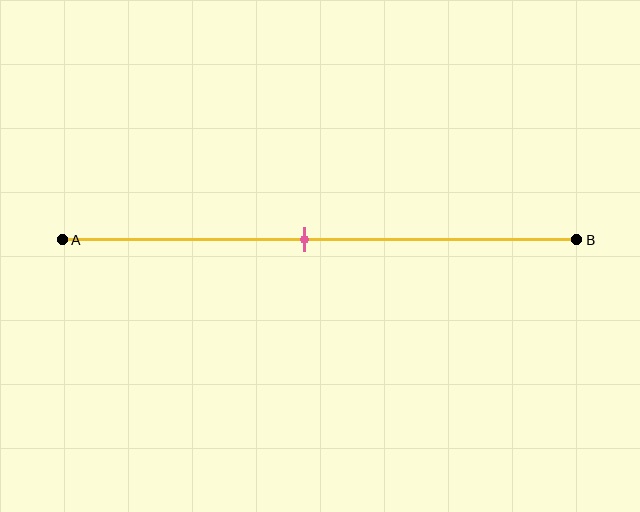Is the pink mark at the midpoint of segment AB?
No, the mark is at about 45% from A, not at the 50% midpoint.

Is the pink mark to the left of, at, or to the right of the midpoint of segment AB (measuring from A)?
The pink mark is to the left of the midpoint of segment AB.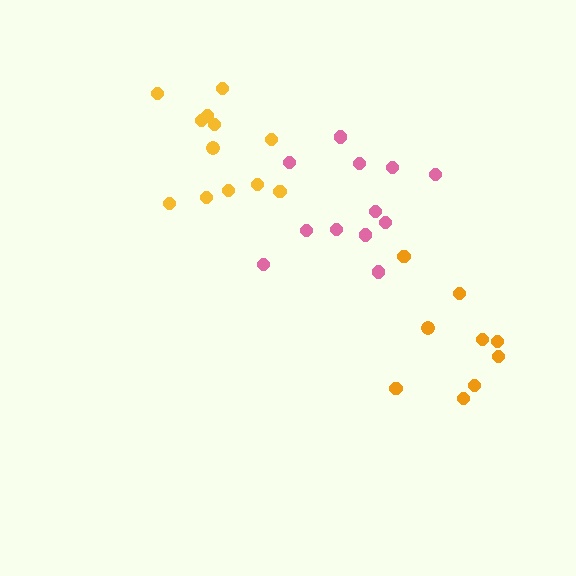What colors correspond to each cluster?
The clusters are colored: yellow, orange, pink.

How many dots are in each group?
Group 1: 12 dots, Group 2: 9 dots, Group 3: 12 dots (33 total).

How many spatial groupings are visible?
There are 3 spatial groupings.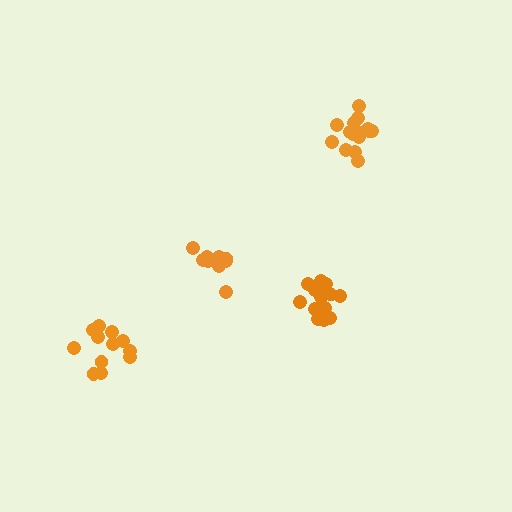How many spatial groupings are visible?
There are 4 spatial groupings.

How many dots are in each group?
Group 1: 12 dots, Group 2: 14 dots, Group 3: 12 dots, Group 4: 17 dots (55 total).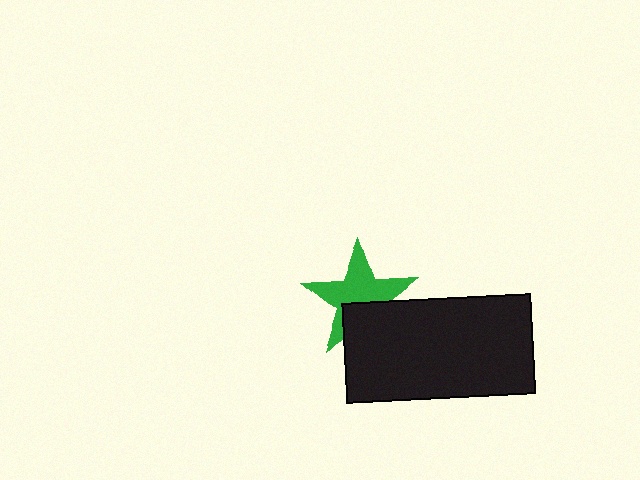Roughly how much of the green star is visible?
Most of it is visible (roughly 65%).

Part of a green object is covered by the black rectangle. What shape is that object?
It is a star.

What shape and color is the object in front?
The object in front is a black rectangle.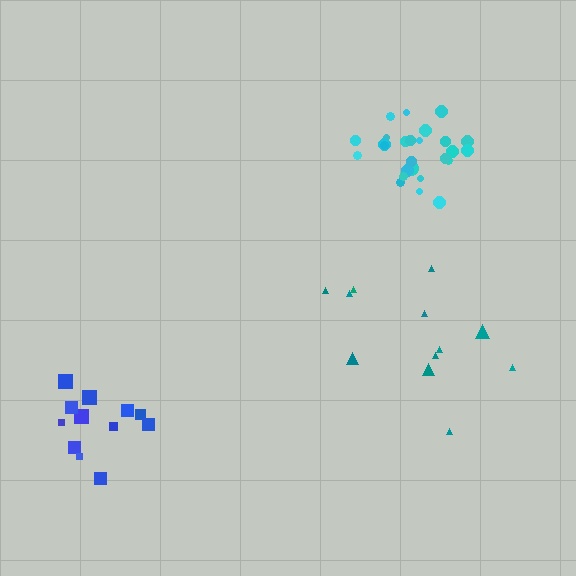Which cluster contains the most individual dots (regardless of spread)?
Cyan (27).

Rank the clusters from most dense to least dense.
cyan, blue, teal.